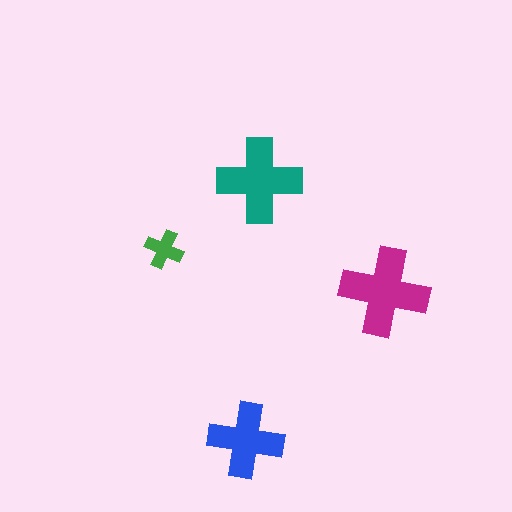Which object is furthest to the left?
The green cross is leftmost.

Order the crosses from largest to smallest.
the magenta one, the teal one, the blue one, the green one.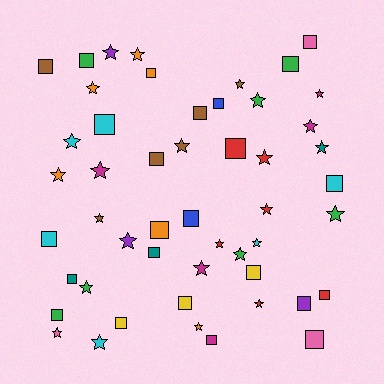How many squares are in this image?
There are 24 squares.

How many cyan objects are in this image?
There are 6 cyan objects.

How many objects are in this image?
There are 50 objects.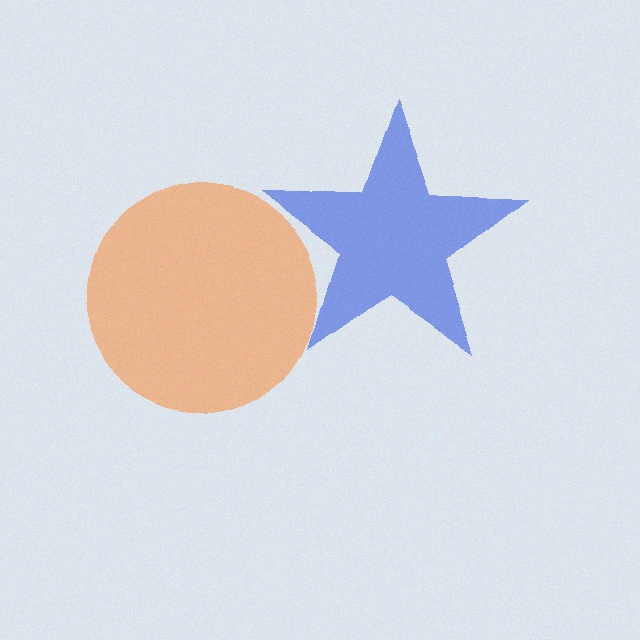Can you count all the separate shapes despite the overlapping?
Yes, there are 2 separate shapes.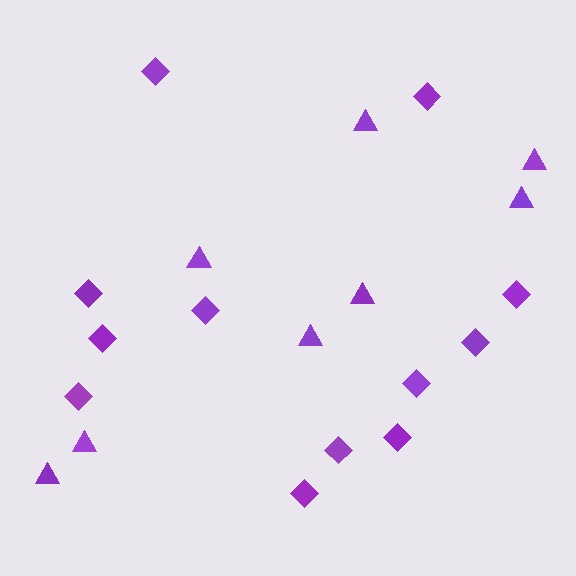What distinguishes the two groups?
There are 2 groups: one group of diamonds (12) and one group of triangles (8).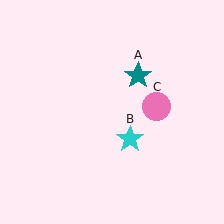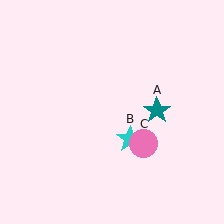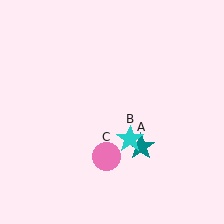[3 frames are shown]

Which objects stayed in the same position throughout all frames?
Cyan star (object B) remained stationary.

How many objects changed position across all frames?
2 objects changed position: teal star (object A), pink circle (object C).